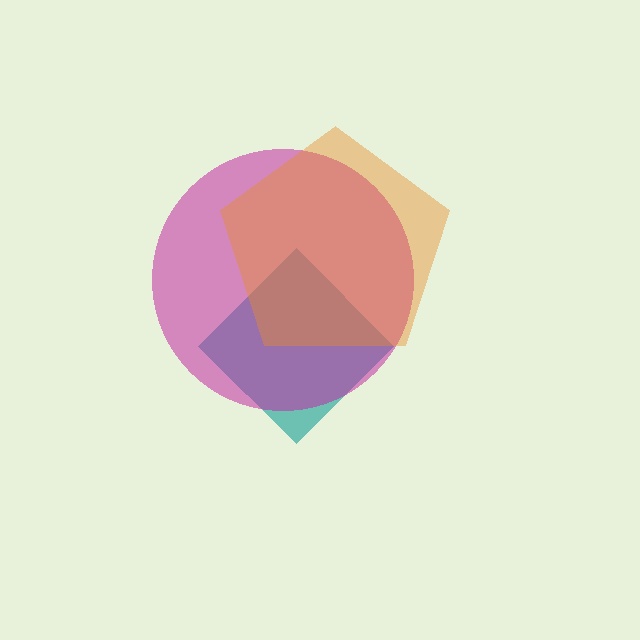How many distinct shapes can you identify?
There are 3 distinct shapes: a teal diamond, a magenta circle, an orange pentagon.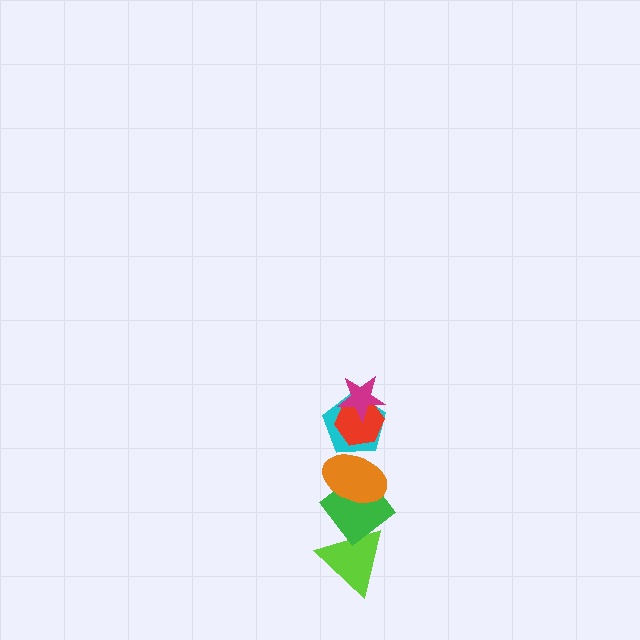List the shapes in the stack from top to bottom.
From top to bottom: the magenta star, the red hexagon, the cyan pentagon, the orange ellipse, the green diamond, the lime triangle.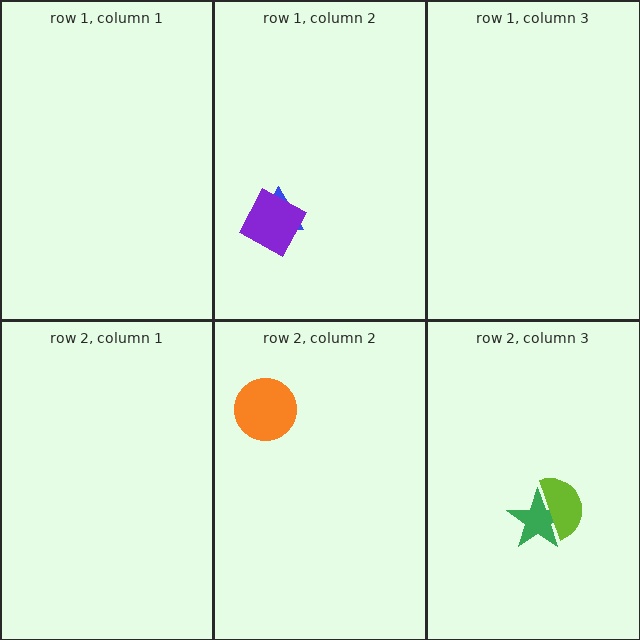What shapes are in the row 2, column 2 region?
The orange circle.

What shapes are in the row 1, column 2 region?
The blue triangle, the purple diamond.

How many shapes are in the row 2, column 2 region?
1.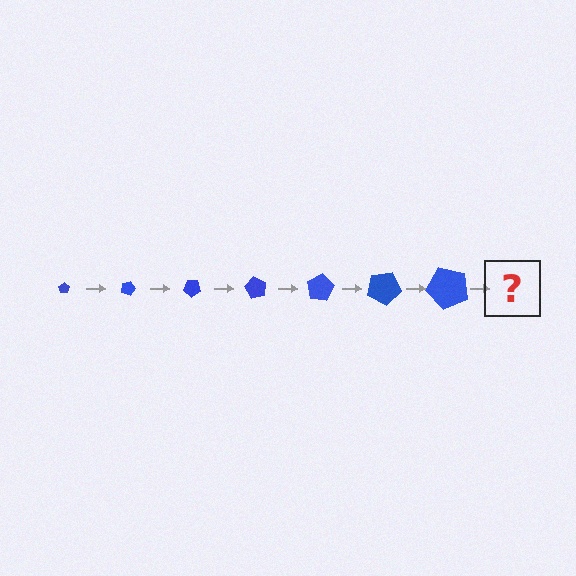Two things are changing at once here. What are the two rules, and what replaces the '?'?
The two rules are that the pentagon grows larger each step and it rotates 20 degrees each step. The '?' should be a pentagon, larger than the previous one and rotated 140 degrees from the start.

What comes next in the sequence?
The next element should be a pentagon, larger than the previous one and rotated 140 degrees from the start.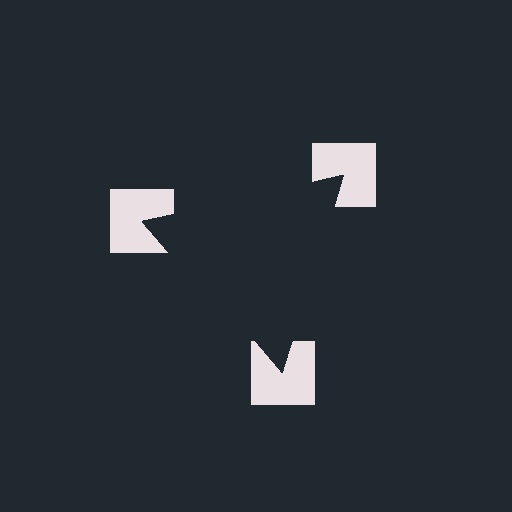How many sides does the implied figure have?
3 sides.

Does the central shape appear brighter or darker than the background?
It typically appears slightly darker than the background, even though no actual brightness change is drawn.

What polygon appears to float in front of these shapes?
An illusory triangle — its edges are inferred from the aligned wedge cuts in the notched squares, not physically drawn.